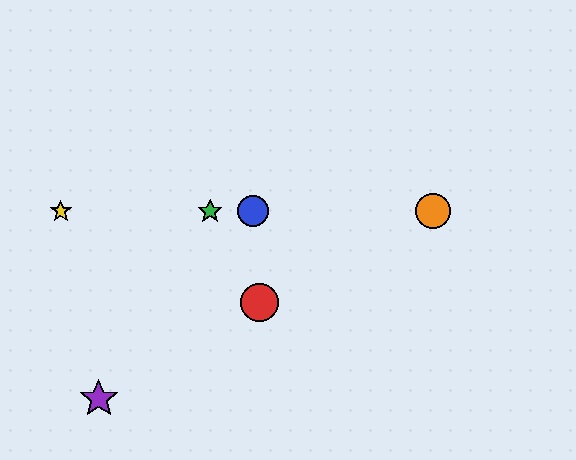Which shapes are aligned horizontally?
The blue circle, the green star, the yellow star, the orange circle are aligned horizontally.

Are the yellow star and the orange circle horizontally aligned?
Yes, both are at y≈211.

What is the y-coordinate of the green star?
The green star is at y≈211.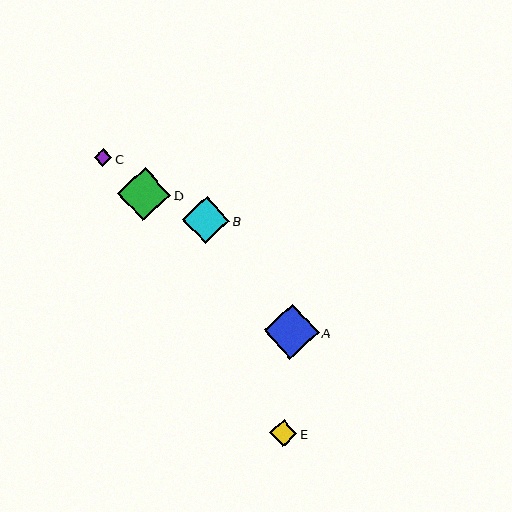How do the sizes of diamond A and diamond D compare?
Diamond A and diamond D are approximately the same size.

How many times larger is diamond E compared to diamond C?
Diamond E is approximately 1.5 times the size of diamond C.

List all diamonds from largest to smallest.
From largest to smallest: A, D, B, E, C.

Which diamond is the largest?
Diamond A is the largest with a size of approximately 55 pixels.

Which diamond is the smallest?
Diamond C is the smallest with a size of approximately 18 pixels.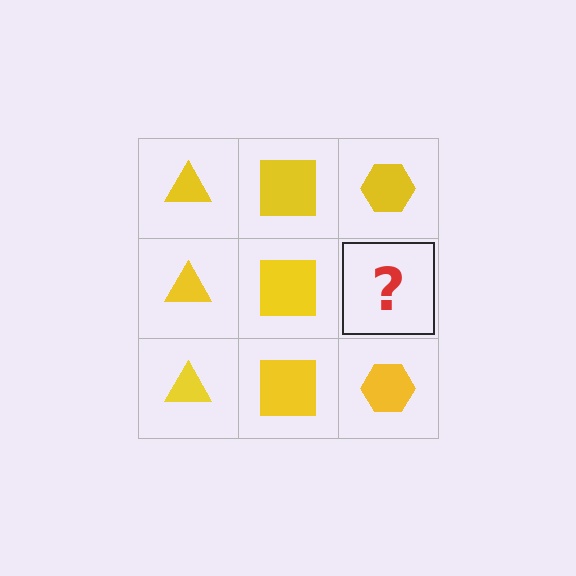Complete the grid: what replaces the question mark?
The question mark should be replaced with a yellow hexagon.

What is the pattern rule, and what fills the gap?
The rule is that each column has a consistent shape. The gap should be filled with a yellow hexagon.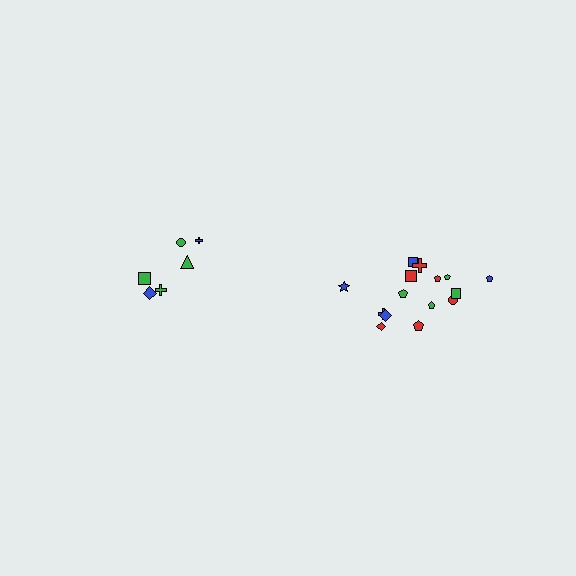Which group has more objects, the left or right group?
The right group.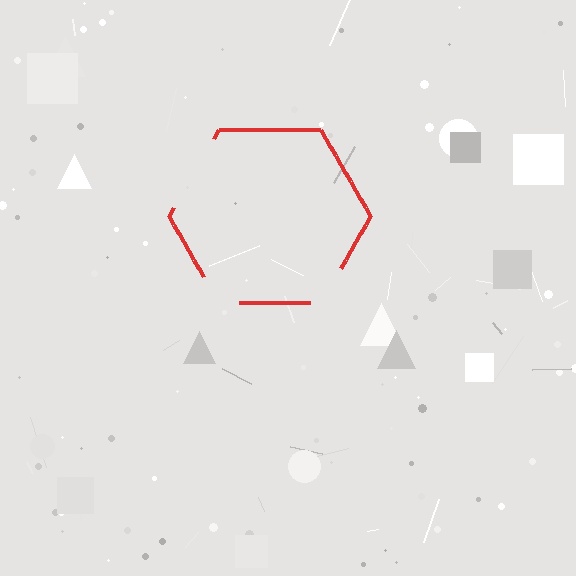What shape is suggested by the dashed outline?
The dashed outline suggests a hexagon.